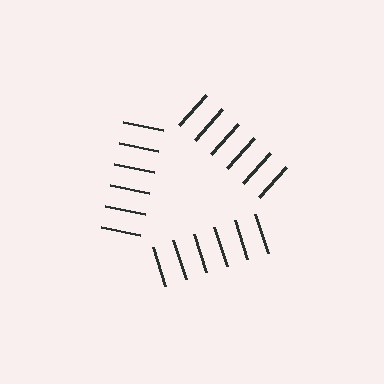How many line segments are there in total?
18 — 6 along each of the 3 edges.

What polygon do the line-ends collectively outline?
An illusory triangle — the line segments terminate on its edges but no continuous stroke is drawn.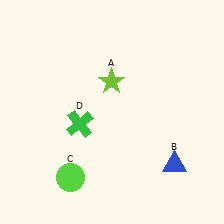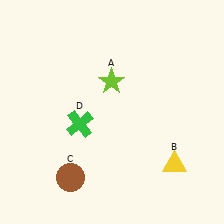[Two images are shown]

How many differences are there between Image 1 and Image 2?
There are 2 differences between the two images.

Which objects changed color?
B changed from blue to yellow. C changed from lime to brown.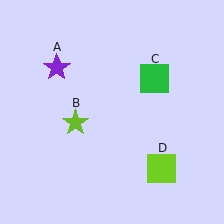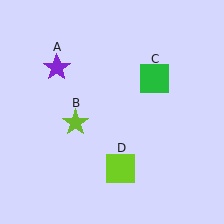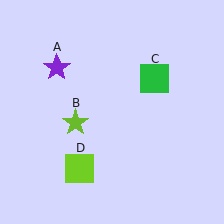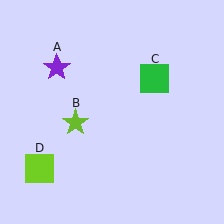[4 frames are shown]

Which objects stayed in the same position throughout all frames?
Purple star (object A) and lime star (object B) and green square (object C) remained stationary.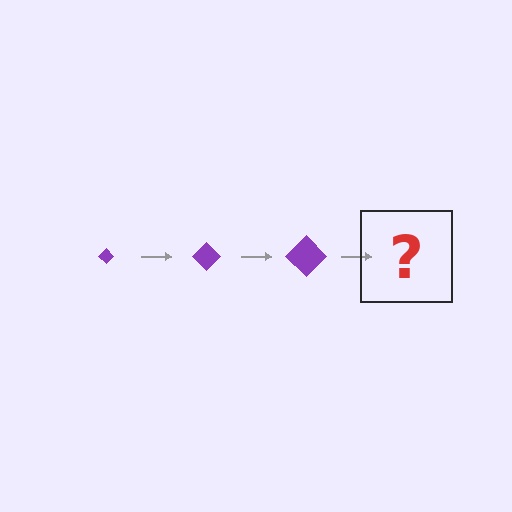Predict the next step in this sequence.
The next step is a purple diamond, larger than the previous one.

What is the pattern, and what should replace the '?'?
The pattern is that the diamond gets progressively larger each step. The '?' should be a purple diamond, larger than the previous one.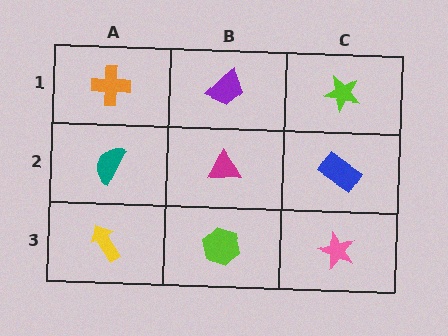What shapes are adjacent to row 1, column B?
A magenta triangle (row 2, column B), an orange cross (row 1, column A), a lime star (row 1, column C).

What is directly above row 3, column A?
A teal semicircle.